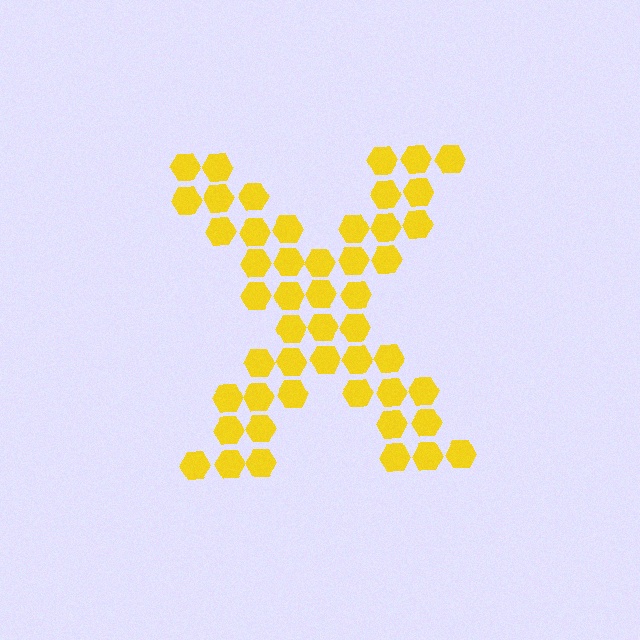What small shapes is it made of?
It is made of small hexagons.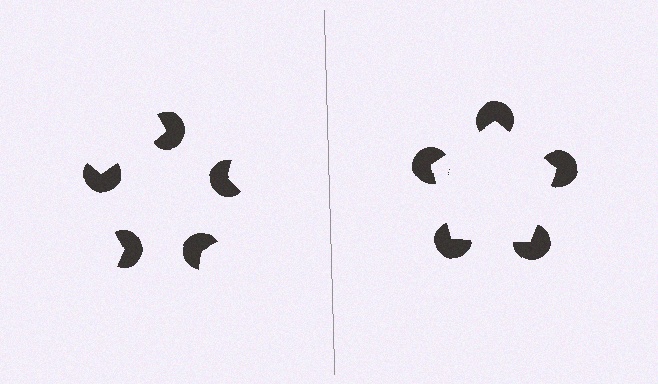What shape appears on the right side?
An illusory pentagon.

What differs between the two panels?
The pac-man discs are positioned identically on both sides; only the wedge orientations differ. On the right they align to a pentagon; on the left they are misaligned.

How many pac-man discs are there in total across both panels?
10 — 5 on each side.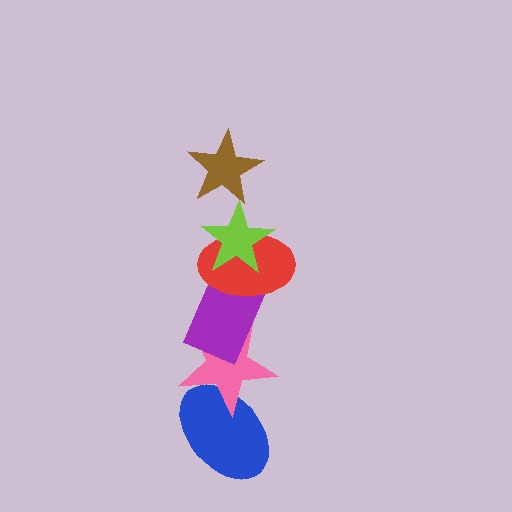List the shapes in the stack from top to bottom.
From top to bottom: the brown star, the lime star, the red ellipse, the purple rectangle, the pink star, the blue ellipse.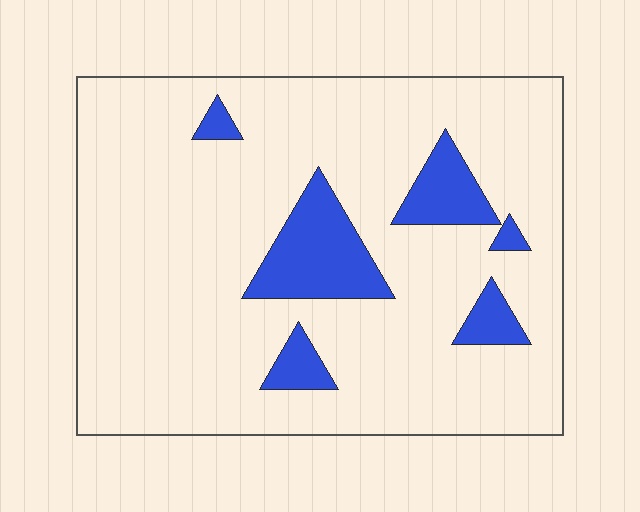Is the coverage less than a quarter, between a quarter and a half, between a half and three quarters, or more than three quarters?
Less than a quarter.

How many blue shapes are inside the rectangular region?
6.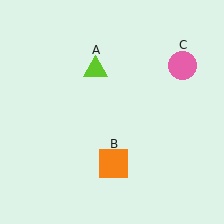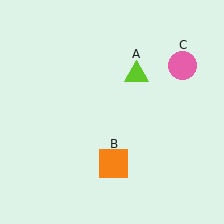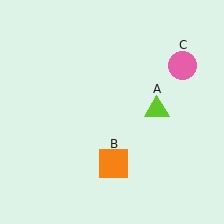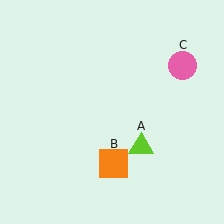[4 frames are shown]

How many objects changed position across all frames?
1 object changed position: lime triangle (object A).